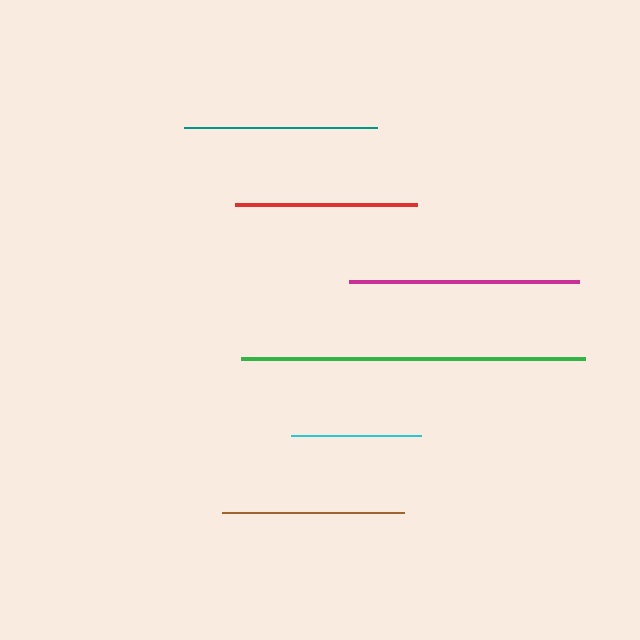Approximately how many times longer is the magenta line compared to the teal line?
The magenta line is approximately 1.2 times the length of the teal line.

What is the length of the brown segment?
The brown segment is approximately 183 pixels long.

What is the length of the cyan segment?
The cyan segment is approximately 130 pixels long.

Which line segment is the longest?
The green line is the longest at approximately 344 pixels.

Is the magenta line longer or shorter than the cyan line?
The magenta line is longer than the cyan line.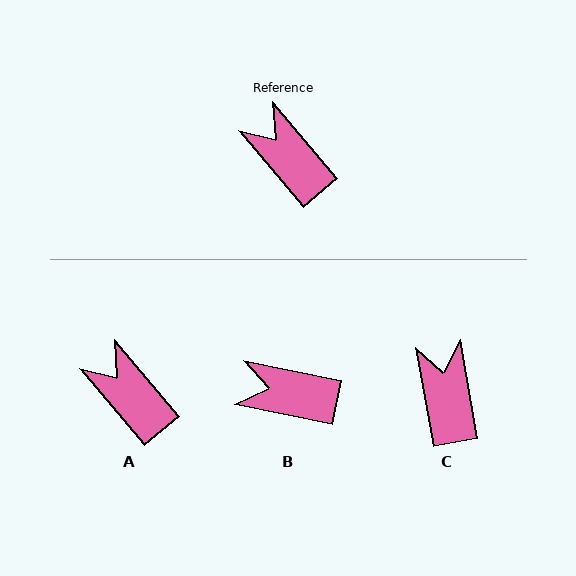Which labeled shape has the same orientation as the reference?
A.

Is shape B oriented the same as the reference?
No, it is off by about 38 degrees.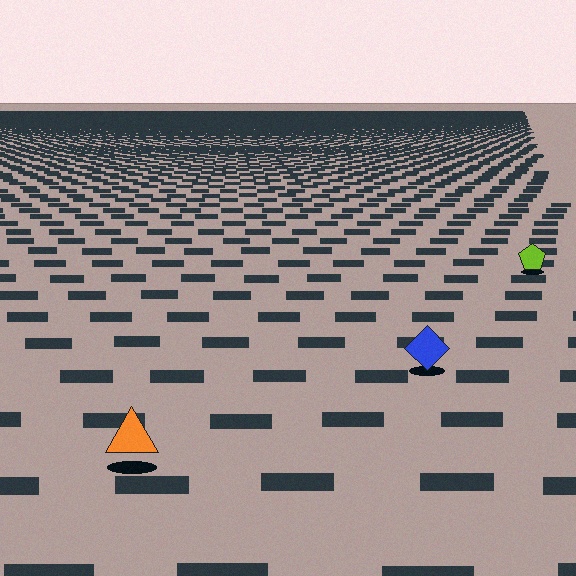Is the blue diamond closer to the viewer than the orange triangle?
No. The orange triangle is closer — you can tell from the texture gradient: the ground texture is coarser near it.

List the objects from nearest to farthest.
From nearest to farthest: the orange triangle, the blue diamond, the lime pentagon.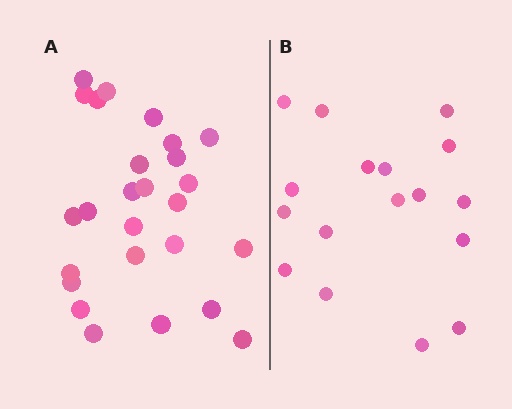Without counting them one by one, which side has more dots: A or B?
Region A (the left region) has more dots.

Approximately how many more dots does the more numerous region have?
Region A has roughly 8 or so more dots than region B.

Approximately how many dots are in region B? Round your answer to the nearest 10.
About 20 dots. (The exact count is 17, which rounds to 20.)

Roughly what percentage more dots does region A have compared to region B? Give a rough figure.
About 55% more.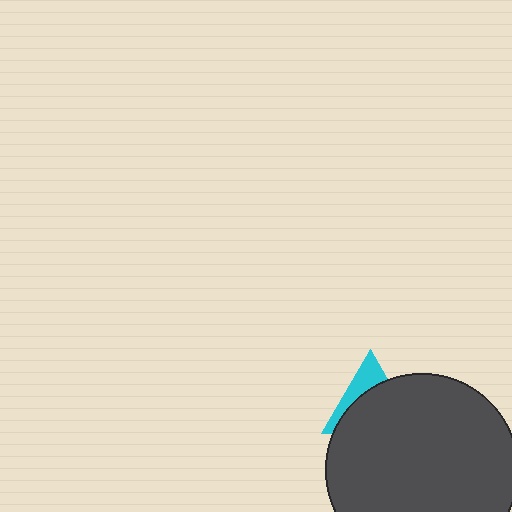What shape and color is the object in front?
The object in front is a dark gray circle.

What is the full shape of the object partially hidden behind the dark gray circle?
The partially hidden object is a cyan triangle.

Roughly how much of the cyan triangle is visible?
A small part of it is visible (roughly 33%).